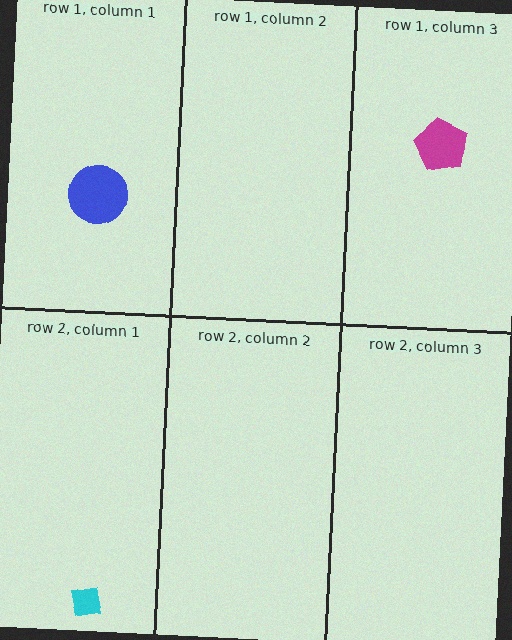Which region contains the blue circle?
The row 1, column 1 region.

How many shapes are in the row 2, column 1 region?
1.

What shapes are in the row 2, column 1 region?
The cyan square.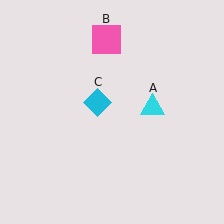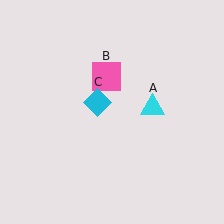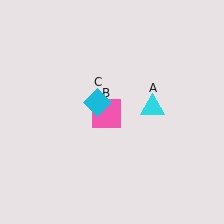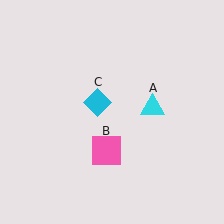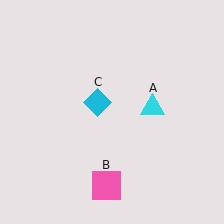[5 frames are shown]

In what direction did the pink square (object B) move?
The pink square (object B) moved down.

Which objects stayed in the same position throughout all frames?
Cyan triangle (object A) and cyan diamond (object C) remained stationary.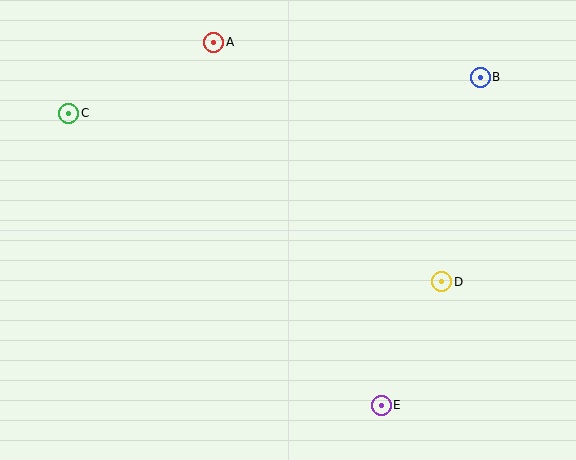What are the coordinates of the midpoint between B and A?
The midpoint between B and A is at (347, 60).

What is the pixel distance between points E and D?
The distance between E and D is 137 pixels.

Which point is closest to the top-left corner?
Point C is closest to the top-left corner.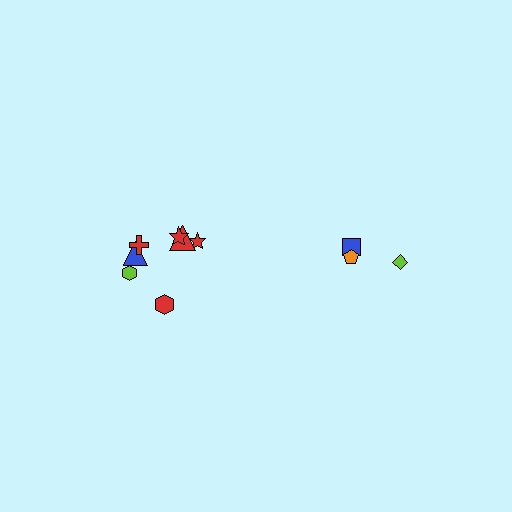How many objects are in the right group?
There are 3 objects.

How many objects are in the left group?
There are 7 objects.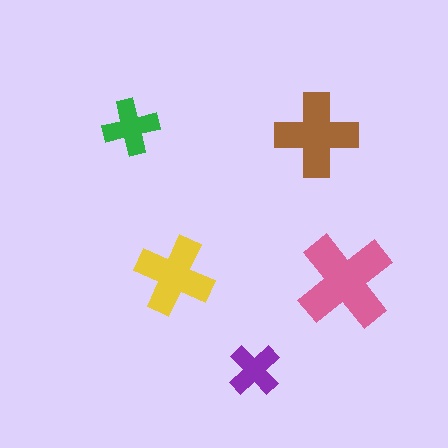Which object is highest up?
The green cross is topmost.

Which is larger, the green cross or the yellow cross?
The yellow one.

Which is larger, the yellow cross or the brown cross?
The brown one.